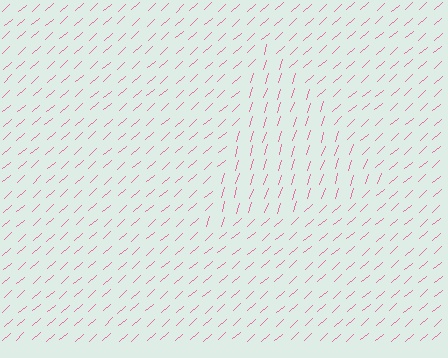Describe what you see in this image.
The image is filled with small pink line segments. A triangle region in the image has lines oriented differently from the surrounding lines, creating a visible texture boundary.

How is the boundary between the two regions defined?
The boundary is defined purely by a change in line orientation (approximately 31 degrees difference). All lines are the same color and thickness.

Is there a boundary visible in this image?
Yes, there is a texture boundary formed by a change in line orientation.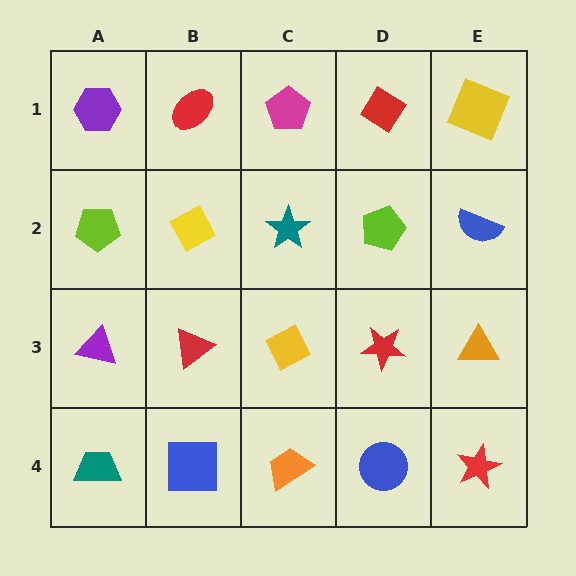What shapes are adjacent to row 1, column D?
A lime pentagon (row 2, column D), a magenta pentagon (row 1, column C), a yellow square (row 1, column E).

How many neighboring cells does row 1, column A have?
2.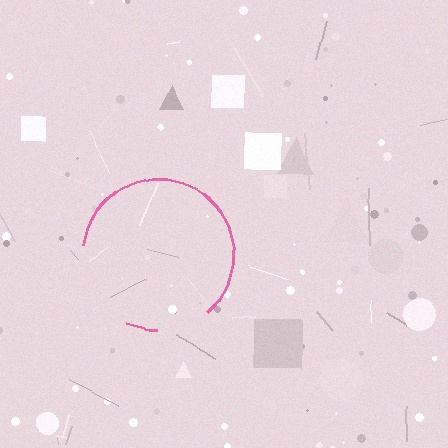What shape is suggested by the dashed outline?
The dashed outline suggests a circle.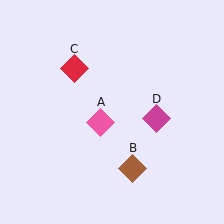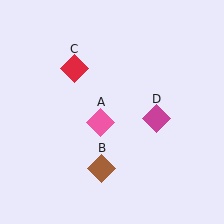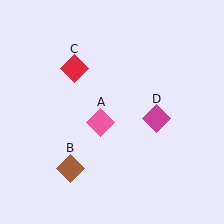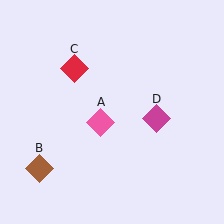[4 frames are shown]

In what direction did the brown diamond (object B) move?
The brown diamond (object B) moved left.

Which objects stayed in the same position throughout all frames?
Pink diamond (object A) and red diamond (object C) and magenta diamond (object D) remained stationary.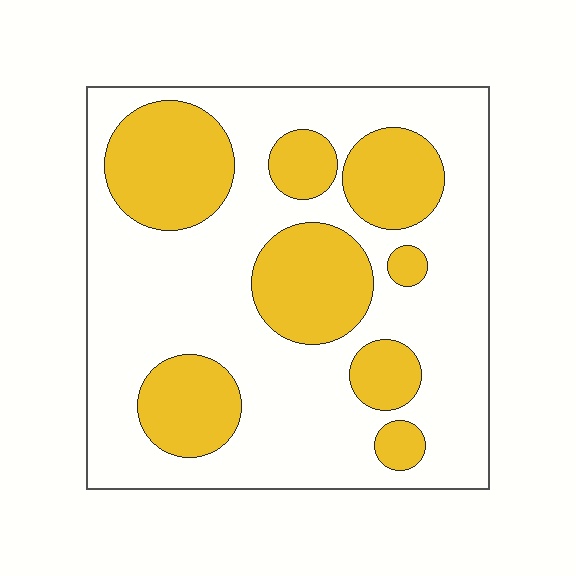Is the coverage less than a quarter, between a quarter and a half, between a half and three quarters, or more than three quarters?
Between a quarter and a half.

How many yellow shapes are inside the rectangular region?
8.